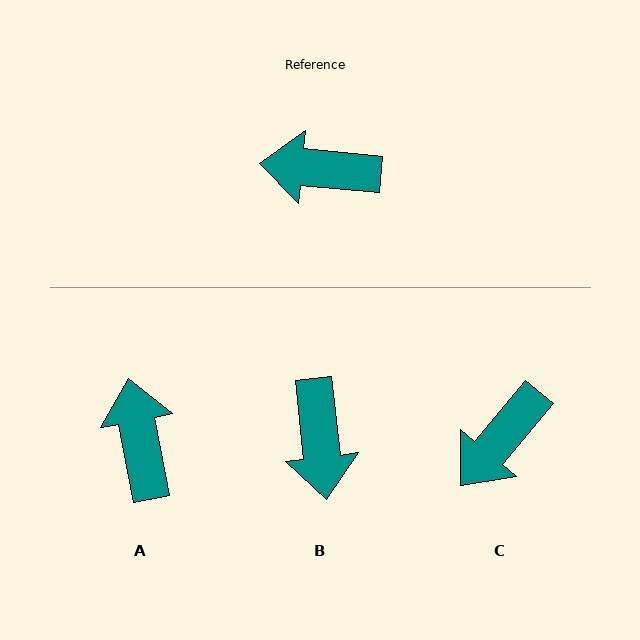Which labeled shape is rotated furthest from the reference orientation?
B, about 101 degrees away.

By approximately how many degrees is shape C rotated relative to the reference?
Approximately 55 degrees counter-clockwise.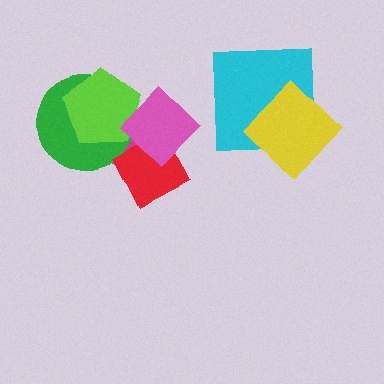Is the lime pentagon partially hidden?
Yes, it is partially covered by another shape.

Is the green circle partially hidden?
Yes, it is partially covered by another shape.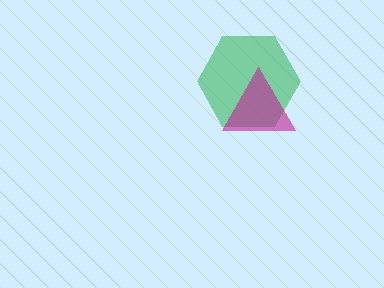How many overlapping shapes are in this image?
There are 2 overlapping shapes in the image.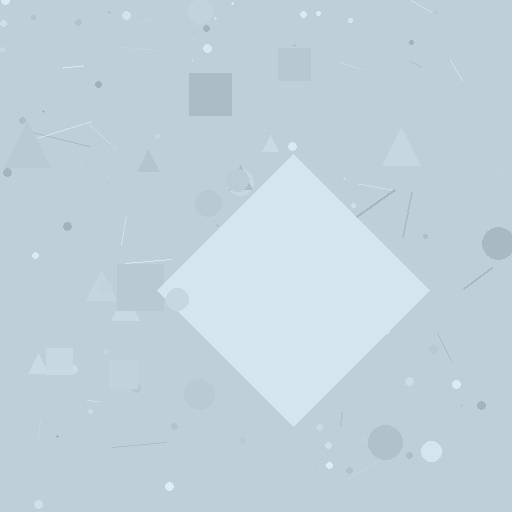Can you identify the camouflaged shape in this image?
The camouflaged shape is a diamond.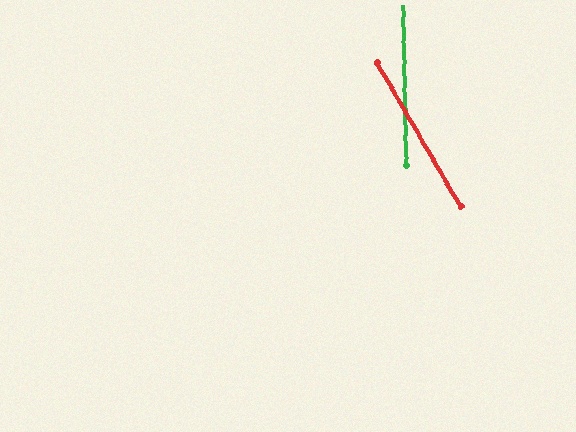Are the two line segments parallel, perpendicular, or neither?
Neither parallel nor perpendicular — they differ by about 29°.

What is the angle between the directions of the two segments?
Approximately 29 degrees.